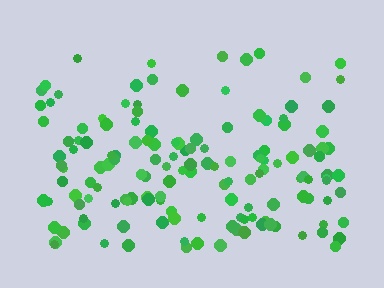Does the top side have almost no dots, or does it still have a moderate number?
Still a moderate number, just noticeably fewer than the bottom.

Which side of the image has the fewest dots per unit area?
The top.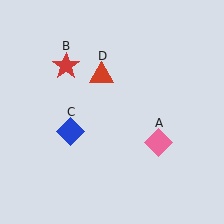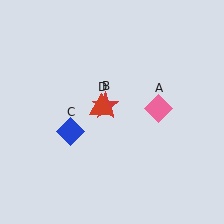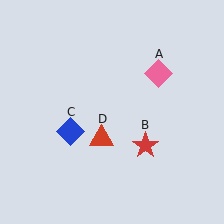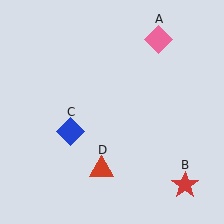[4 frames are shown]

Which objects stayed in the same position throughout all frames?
Blue diamond (object C) remained stationary.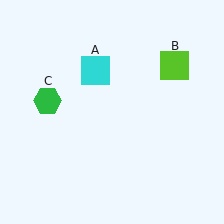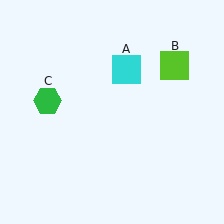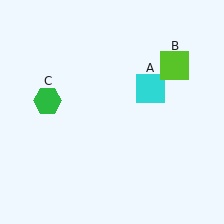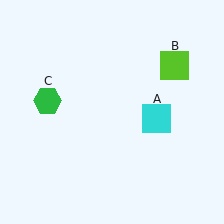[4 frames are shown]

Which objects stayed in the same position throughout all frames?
Lime square (object B) and green hexagon (object C) remained stationary.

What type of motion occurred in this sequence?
The cyan square (object A) rotated clockwise around the center of the scene.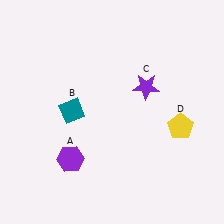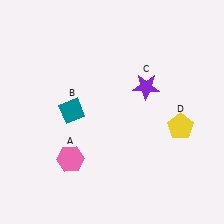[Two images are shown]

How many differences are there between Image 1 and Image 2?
There is 1 difference between the two images.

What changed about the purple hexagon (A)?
In Image 1, A is purple. In Image 2, it changed to pink.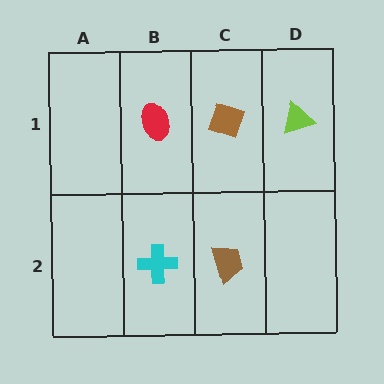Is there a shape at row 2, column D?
No, that cell is empty.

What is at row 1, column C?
A brown diamond.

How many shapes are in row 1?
3 shapes.